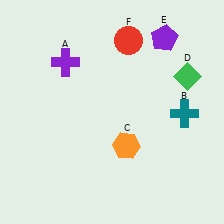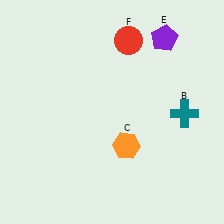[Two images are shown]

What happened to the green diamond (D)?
The green diamond (D) was removed in Image 2. It was in the top-right area of Image 1.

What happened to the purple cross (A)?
The purple cross (A) was removed in Image 2. It was in the top-left area of Image 1.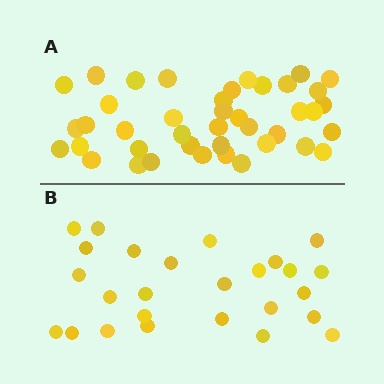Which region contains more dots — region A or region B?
Region A (the top region) has more dots.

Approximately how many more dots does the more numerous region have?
Region A has approximately 15 more dots than region B.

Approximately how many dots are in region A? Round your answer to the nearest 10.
About 40 dots. (The exact count is 41, which rounds to 40.)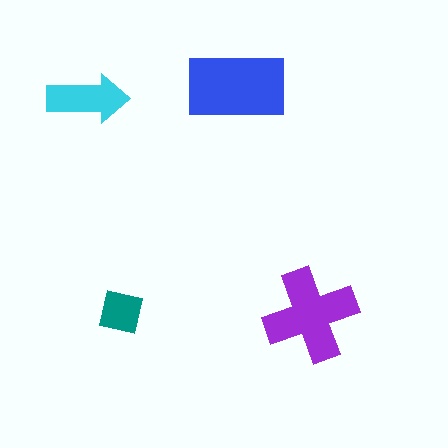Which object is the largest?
The blue rectangle.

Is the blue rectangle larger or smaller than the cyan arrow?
Larger.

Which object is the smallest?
The teal square.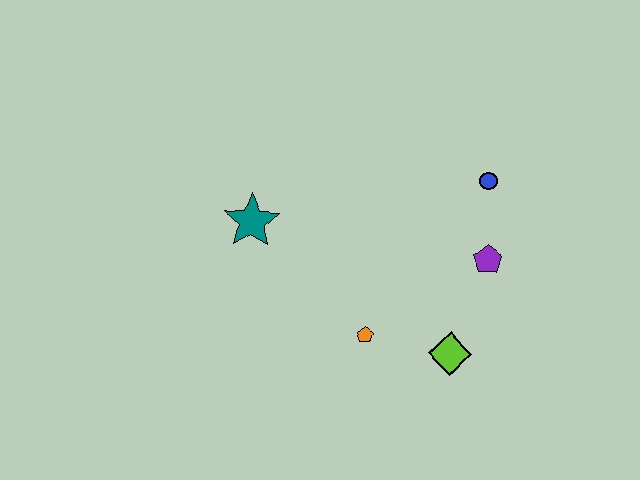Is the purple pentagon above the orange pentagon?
Yes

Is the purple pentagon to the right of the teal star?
Yes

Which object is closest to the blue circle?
The purple pentagon is closest to the blue circle.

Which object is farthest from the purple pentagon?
The teal star is farthest from the purple pentagon.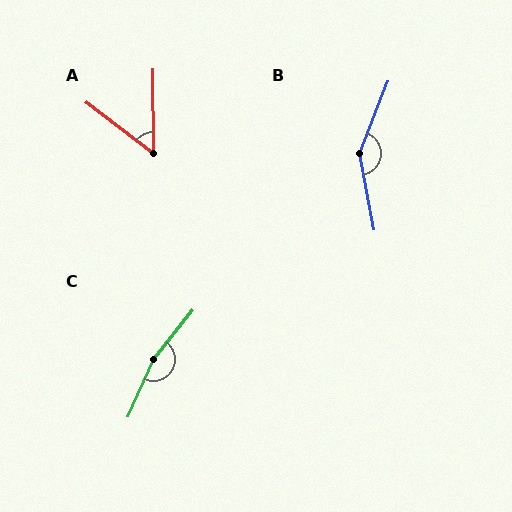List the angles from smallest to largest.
A (53°), B (148°), C (165°).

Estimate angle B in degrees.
Approximately 148 degrees.